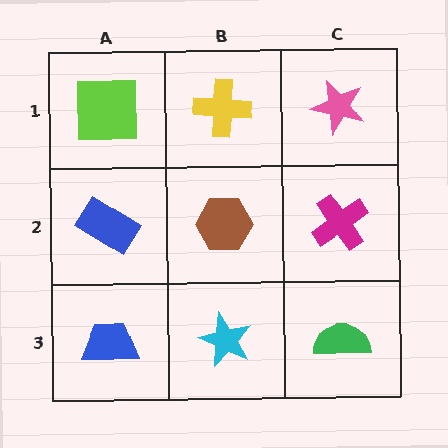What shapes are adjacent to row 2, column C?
A pink star (row 1, column C), a green semicircle (row 3, column C), a brown hexagon (row 2, column B).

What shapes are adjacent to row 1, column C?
A magenta cross (row 2, column C), a yellow cross (row 1, column B).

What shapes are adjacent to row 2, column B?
A yellow cross (row 1, column B), a cyan star (row 3, column B), a blue rectangle (row 2, column A), a magenta cross (row 2, column C).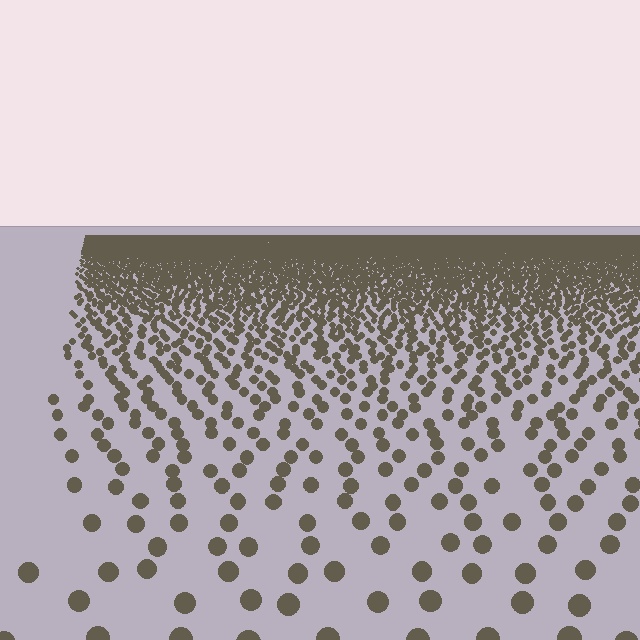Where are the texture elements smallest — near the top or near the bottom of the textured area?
Near the top.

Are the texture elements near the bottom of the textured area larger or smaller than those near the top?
Larger. Near the bottom, elements are closer to the viewer and appear at a bigger on-screen size.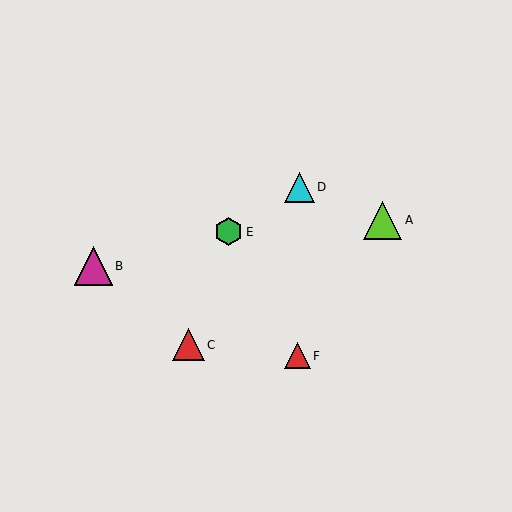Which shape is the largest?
The magenta triangle (labeled B) is the largest.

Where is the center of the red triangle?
The center of the red triangle is at (188, 345).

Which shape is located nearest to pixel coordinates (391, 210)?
The lime triangle (labeled A) at (382, 220) is nearest to that location.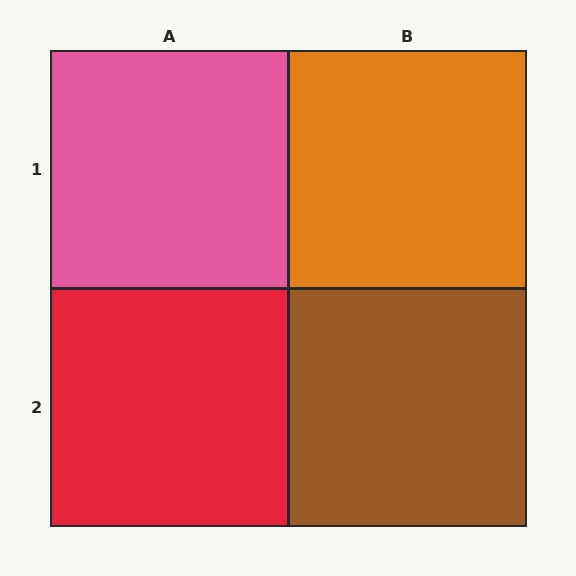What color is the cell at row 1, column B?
Orange.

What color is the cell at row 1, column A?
Pink.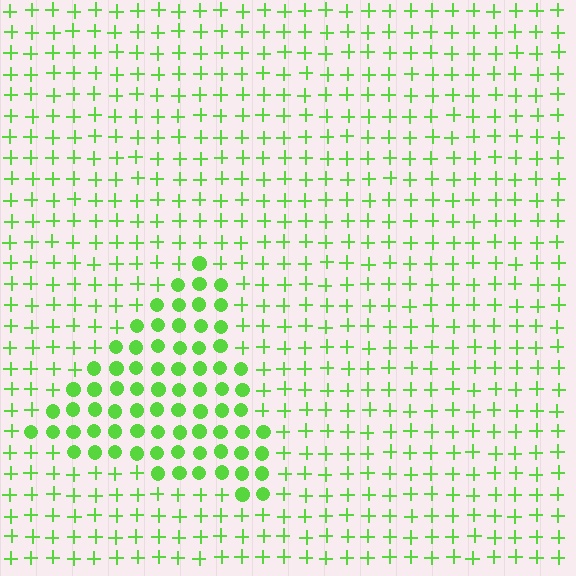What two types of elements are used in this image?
The image uses circles inside the triangle region and plus signs outside it.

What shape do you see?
I see a triangle.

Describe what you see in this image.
The image is filled with small lime elements arranged in a uniform grid. A triangle-shaped region contains circles, while the surrounding area contains plus signs. The boundary is defined purely by the change in element shape.